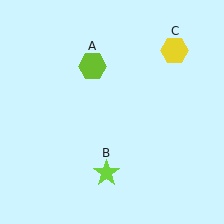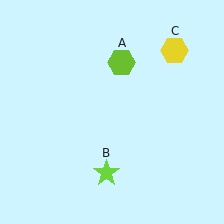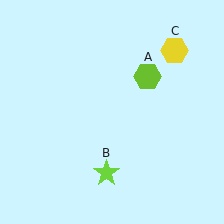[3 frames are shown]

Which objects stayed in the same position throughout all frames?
Lime star (object B) and yellow hexagon (object C) remained stationary.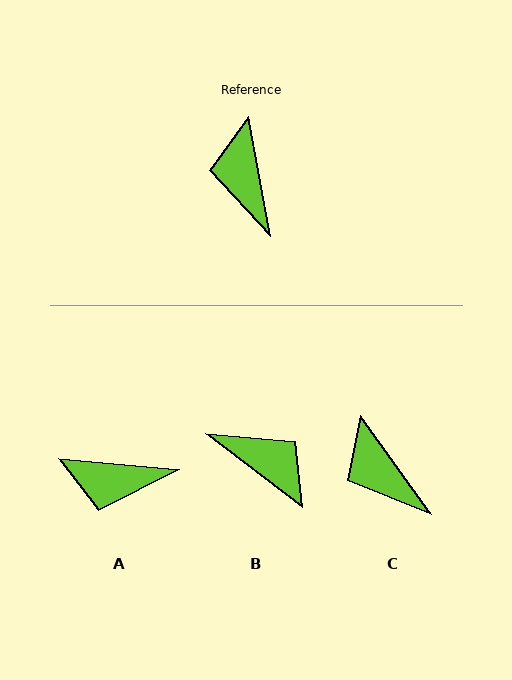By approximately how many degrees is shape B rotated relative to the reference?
Approximately 138 degrees clockwise.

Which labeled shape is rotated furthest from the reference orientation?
B, about 138 degrees away.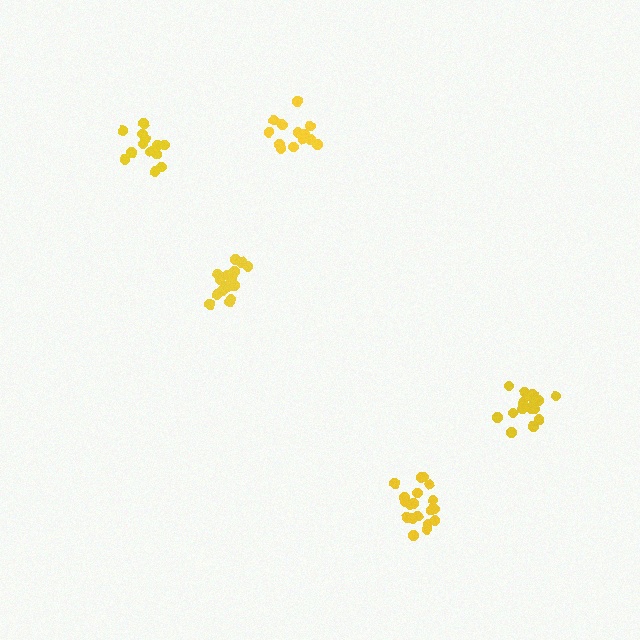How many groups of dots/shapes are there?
There are 5 groups.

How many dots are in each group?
Group 1: 17 dots, Group 2: 13 dots, Group 3: 16 dots, Group 4: 14 dots, Group 5: 19 dots (79 total).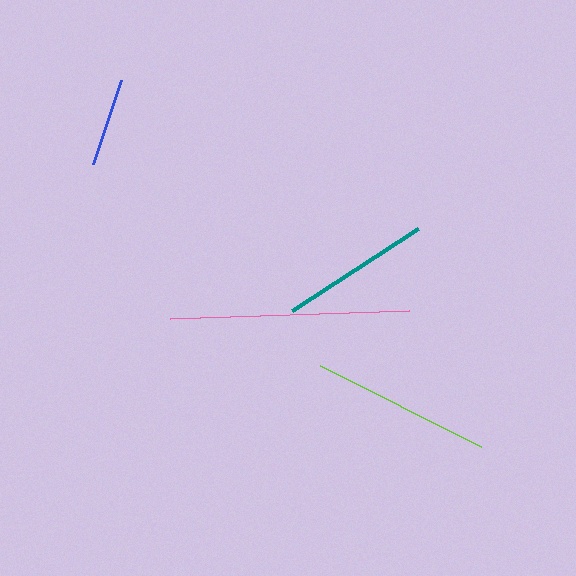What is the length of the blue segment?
The blue segment is approximately 89 pixels long.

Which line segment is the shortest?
The blue line is the shortest at approximately 89 pixels.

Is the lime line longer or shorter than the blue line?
The lime line is longer than the blue line.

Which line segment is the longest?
The pink line is the longest at approximately 240 pixels.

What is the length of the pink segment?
The pink segment is approximately 240 pixels long.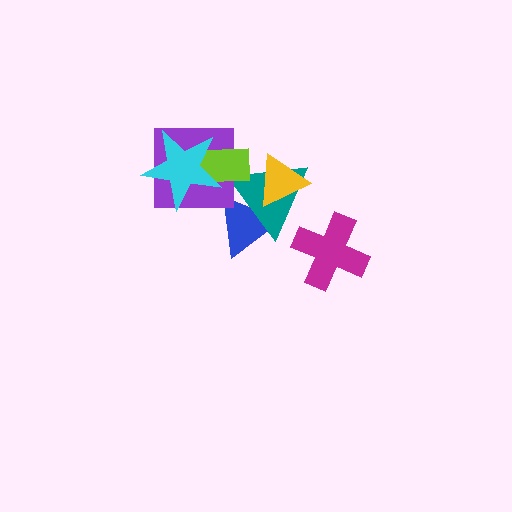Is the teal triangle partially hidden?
Yes, it is partially covered by another shape.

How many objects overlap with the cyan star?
2 objects overlap with the cyan star.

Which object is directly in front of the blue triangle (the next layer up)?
The teal triangle is directly in front of the blue triangle.